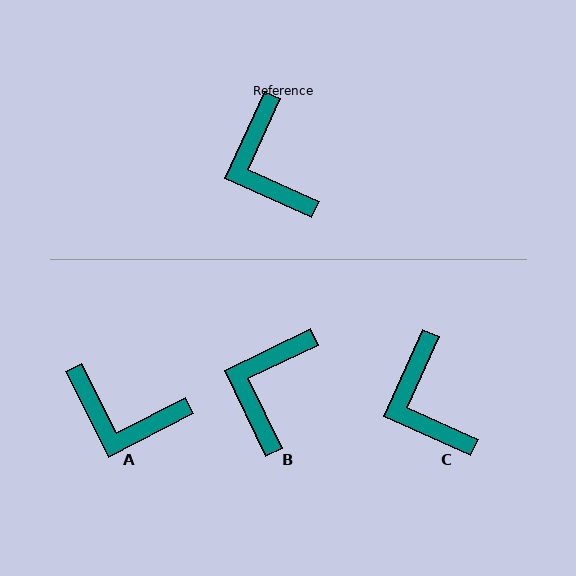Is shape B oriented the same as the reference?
No, it is off by about 40 degrees.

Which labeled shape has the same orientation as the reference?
C.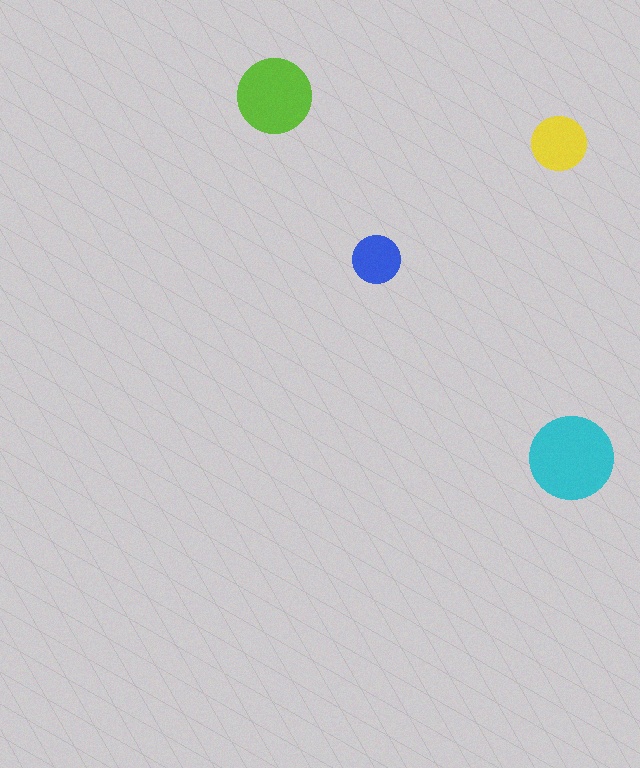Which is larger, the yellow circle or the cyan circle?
The cyan one.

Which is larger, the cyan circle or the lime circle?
The cyan one.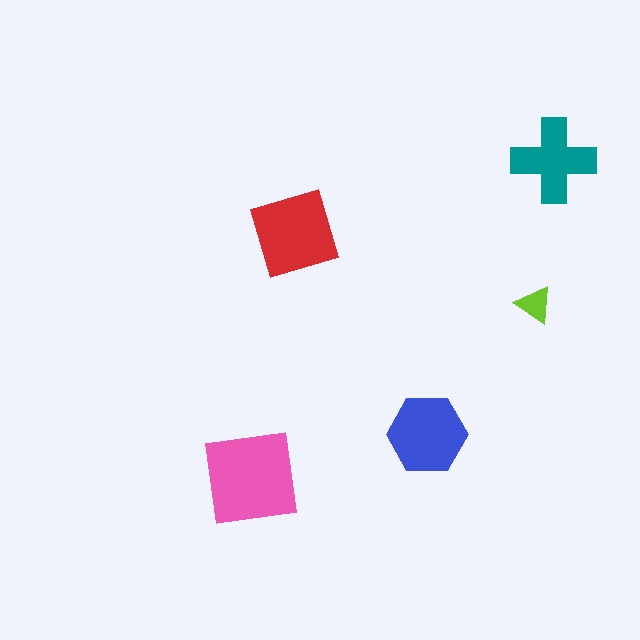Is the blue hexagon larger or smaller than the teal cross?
Larger.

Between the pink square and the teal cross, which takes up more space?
The pink square.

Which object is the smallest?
The lime triangle.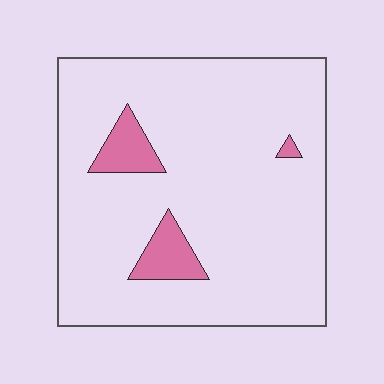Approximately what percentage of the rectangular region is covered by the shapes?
Approximately 10%.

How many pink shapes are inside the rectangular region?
3.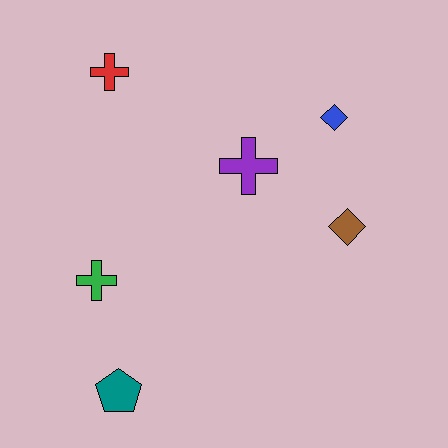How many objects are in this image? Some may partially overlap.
There are 6 objects.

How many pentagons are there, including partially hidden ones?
There is 1 pentagon.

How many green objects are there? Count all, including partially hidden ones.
There is 1 green object.